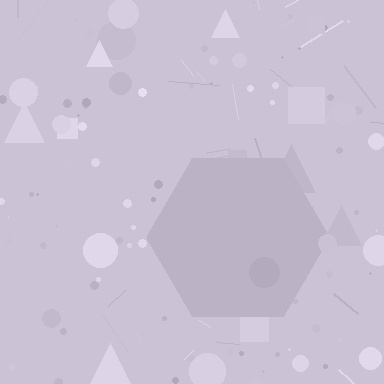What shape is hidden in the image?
A hexagon is hidden in the image.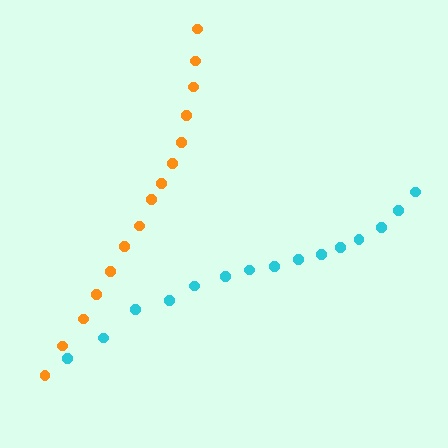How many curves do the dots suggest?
There are 2 distinct paths.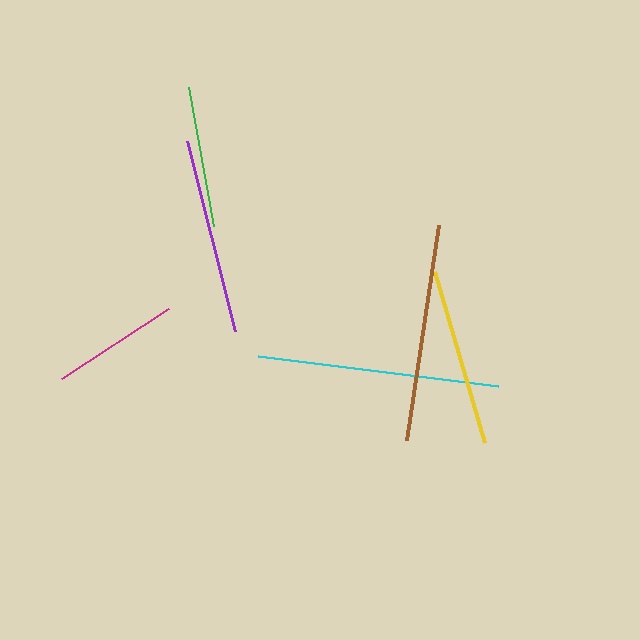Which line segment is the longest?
The cyan line is the longest at approximately 242 pixels.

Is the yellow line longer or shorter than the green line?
The yellow line is longer than the green line.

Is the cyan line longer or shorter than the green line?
The cyan line is longer than the green line.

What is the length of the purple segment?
The purple segment is approximately 196 pixels long.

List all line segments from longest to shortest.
From longest to shortest: cyan, brown, purple, yellow, green, magenta.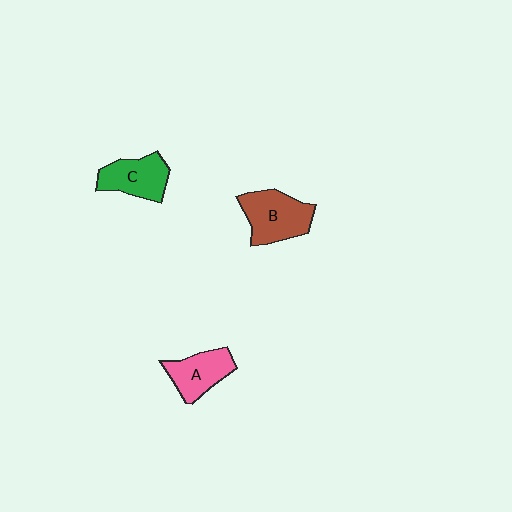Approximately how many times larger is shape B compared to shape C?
Approximately 1.2 times.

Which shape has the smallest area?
Shape A (pink).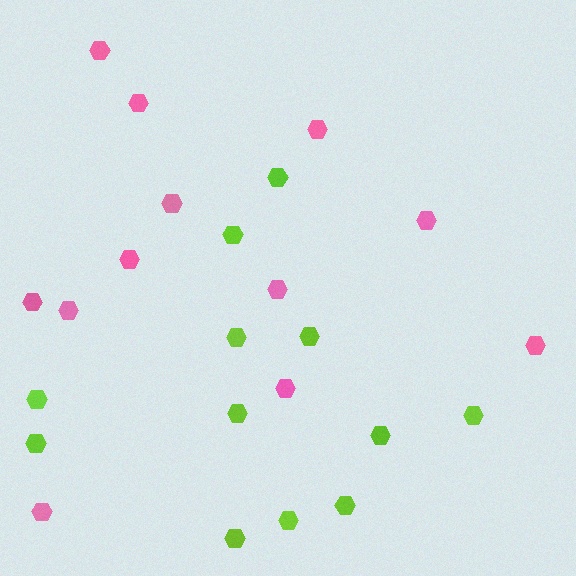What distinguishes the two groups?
There are 2 groups: one group of lime hexagons (12) and one group of pink hexagons (12).